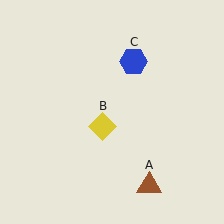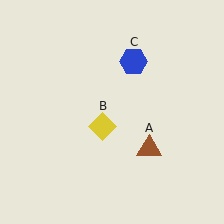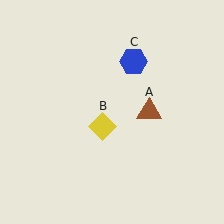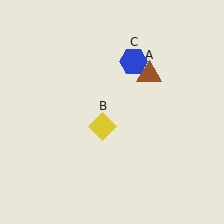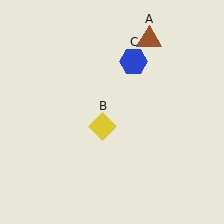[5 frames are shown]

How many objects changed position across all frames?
1 object changed position: brown triangle (object A).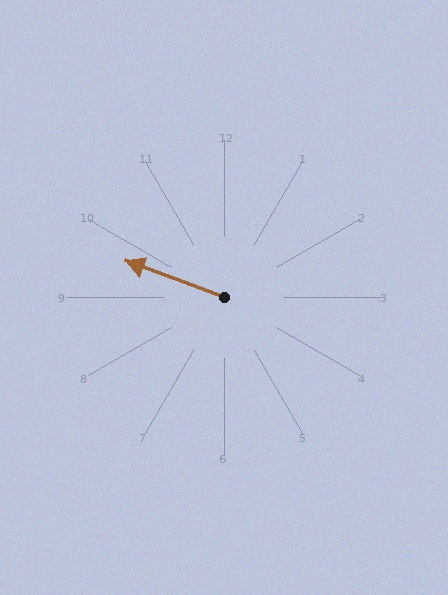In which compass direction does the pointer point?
West.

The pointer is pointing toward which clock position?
Roughly 10 o'clock.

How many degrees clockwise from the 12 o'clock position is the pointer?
Approximately 290 degrees.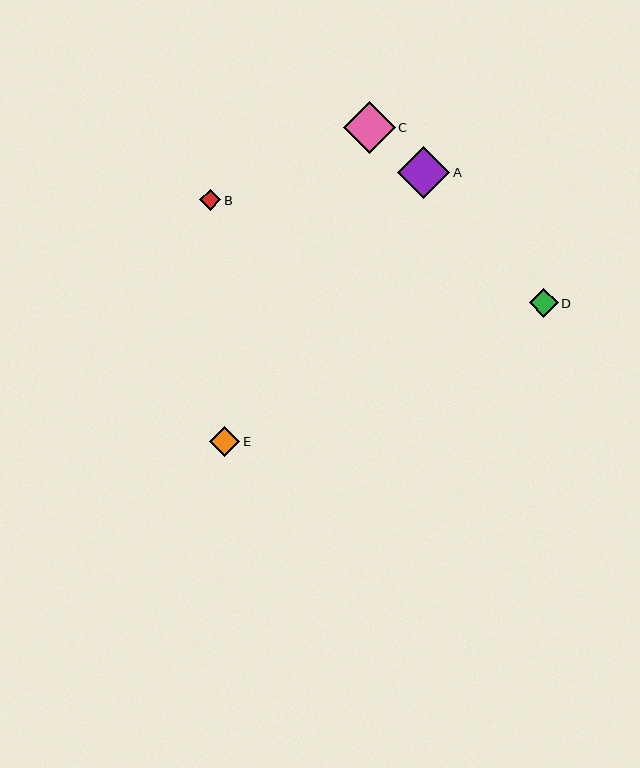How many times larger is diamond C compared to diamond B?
Diamond C is approximately 2.5 times the size of diamond B.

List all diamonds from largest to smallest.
From largest to smallest: A, C, E, D, B.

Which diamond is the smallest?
Diamond B is the smallest with a size of approximately 21 pixels.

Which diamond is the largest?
Diamond A is the largest with a size of approximately 52 pixels.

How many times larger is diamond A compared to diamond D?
Diamond A is approximately 1.8 times the size of diamond D.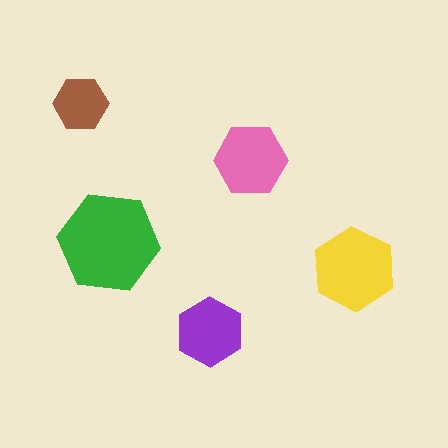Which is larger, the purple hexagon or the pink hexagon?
The pink one.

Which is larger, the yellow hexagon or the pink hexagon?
The yellow one.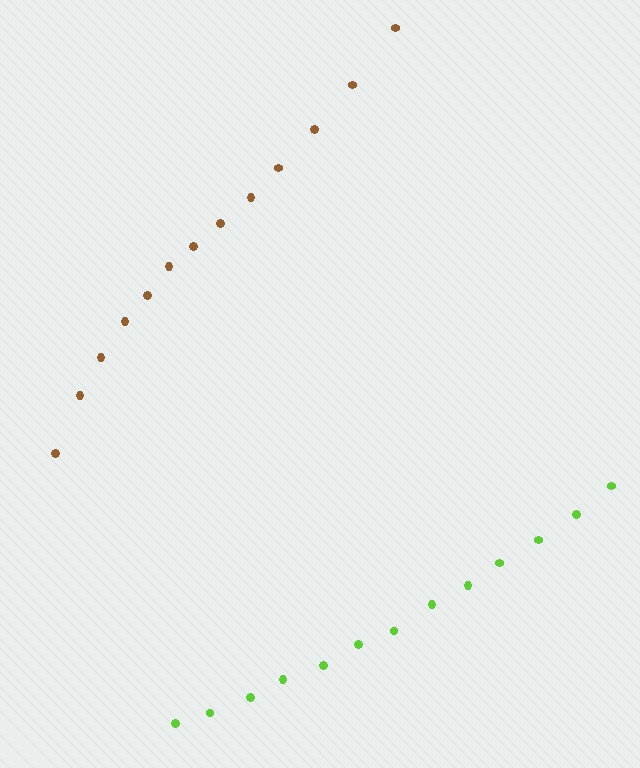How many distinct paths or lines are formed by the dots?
There are 2 distinct paths.